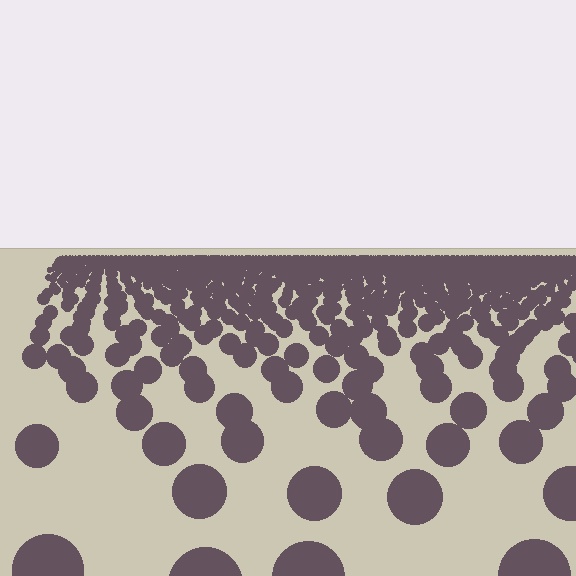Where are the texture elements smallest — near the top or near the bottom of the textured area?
Near the top.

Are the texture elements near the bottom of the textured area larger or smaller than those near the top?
Larger. Near the bottom, elements are closer to the viewer and appear at a bigger on-screen size.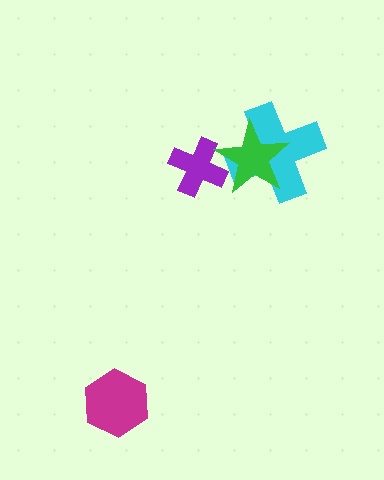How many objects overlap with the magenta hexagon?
0 objects overlap with the magenta hexagon.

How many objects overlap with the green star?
2 objects overlap with the green star.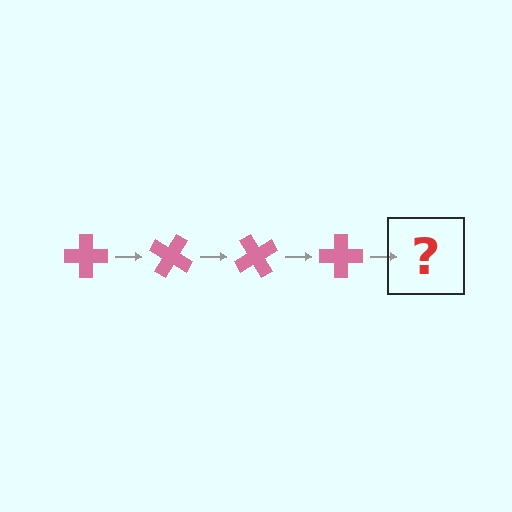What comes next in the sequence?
The next element should be a pink cross rotated 120 degrees.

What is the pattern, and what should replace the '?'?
The pattern is that the cross rotates 30 degrees each step. The '?' should be a pink cross rotated 120 degrees.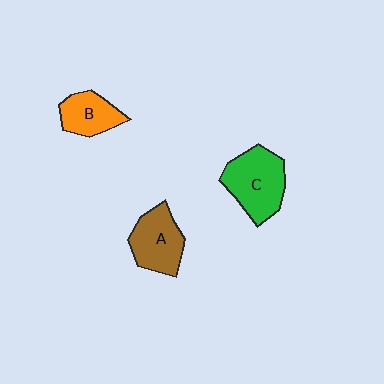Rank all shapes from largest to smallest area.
From largest to smallest: C (green), A (brown), B (orange).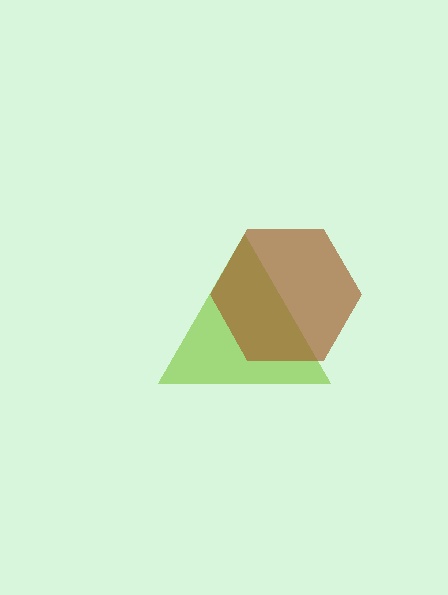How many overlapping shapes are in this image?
There are 2 overlapping shapes in the image.